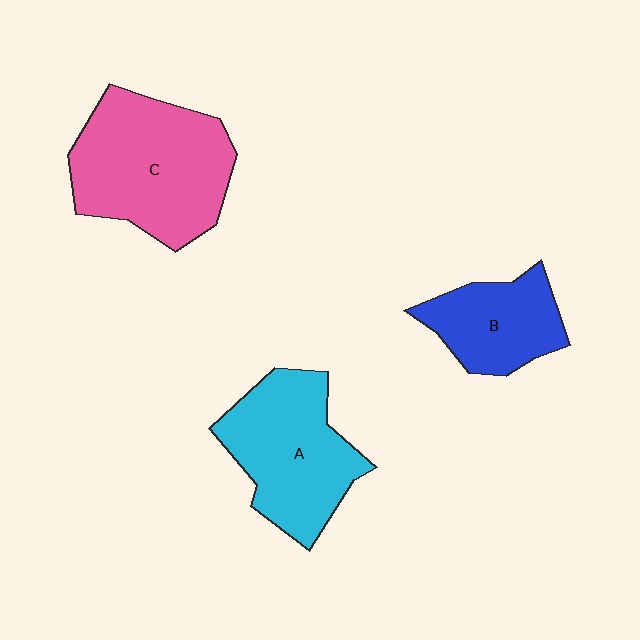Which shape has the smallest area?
Shape B (blue).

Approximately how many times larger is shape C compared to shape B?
Approximately 1.8 times.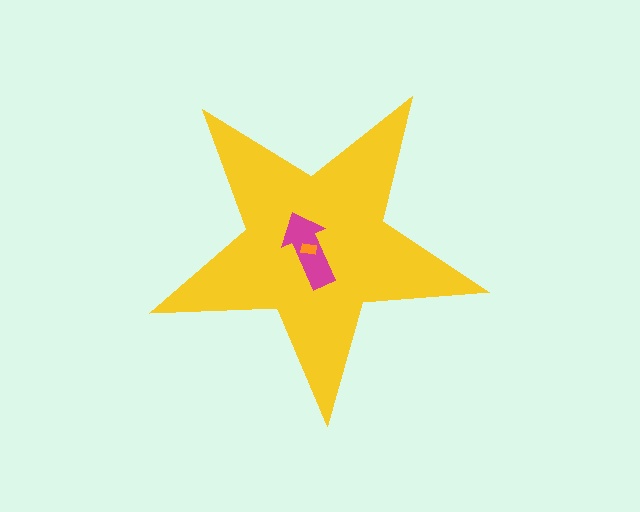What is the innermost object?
The orange rectangle.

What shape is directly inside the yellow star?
The magenta arrow.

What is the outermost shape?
The yellow star.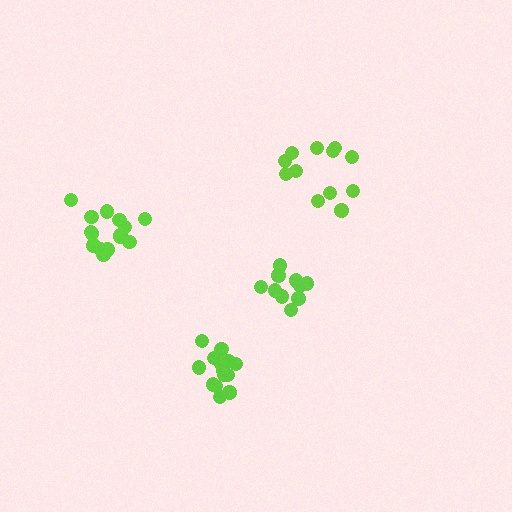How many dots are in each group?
Group 1: 14 dots, Group 2: 10 dots, Group 3: 15 dots, Group 4: 12 dots (51 total).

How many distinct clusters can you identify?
There are 4 distinct clusters.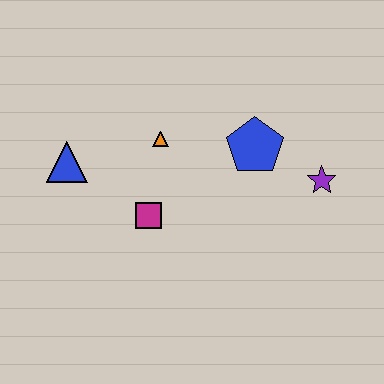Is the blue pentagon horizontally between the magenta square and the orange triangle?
No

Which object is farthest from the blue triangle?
The purple star is farthest from the blue triangle.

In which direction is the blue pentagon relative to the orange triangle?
The blue pentagon is to the right of the orange triangle.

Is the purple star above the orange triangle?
No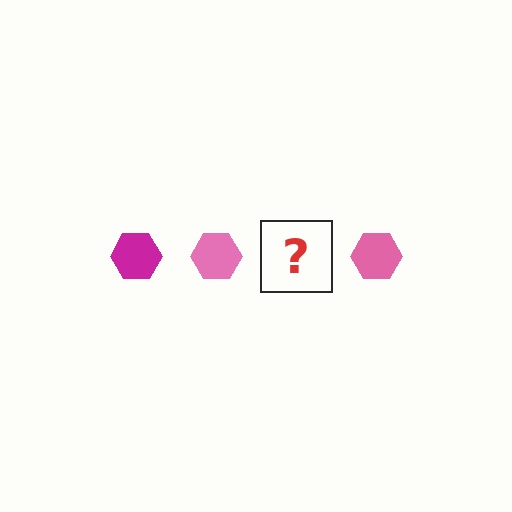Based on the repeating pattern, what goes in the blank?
The blank should be a magenta hexagon.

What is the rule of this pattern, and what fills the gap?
The rule is that the pattern cycles through magenta, pink hexagons. The gap should be filled with a magenta hexagon.